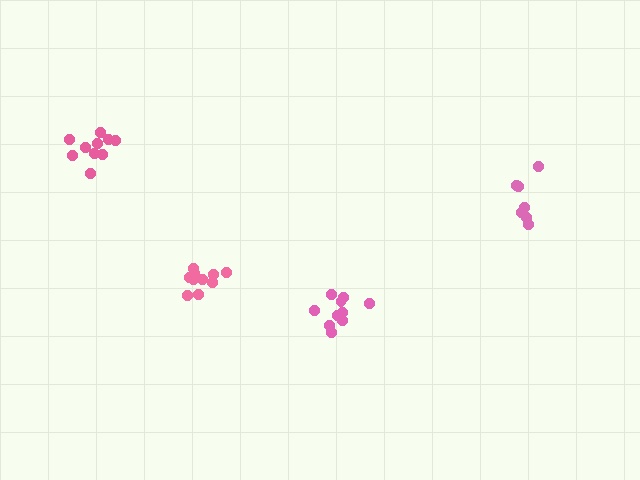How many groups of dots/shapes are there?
There are 4 groups.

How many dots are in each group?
Group 1: 10 dots, Group 2: 7 dots, Group 3: 10 dots, Group 4: 10 dots (37 total).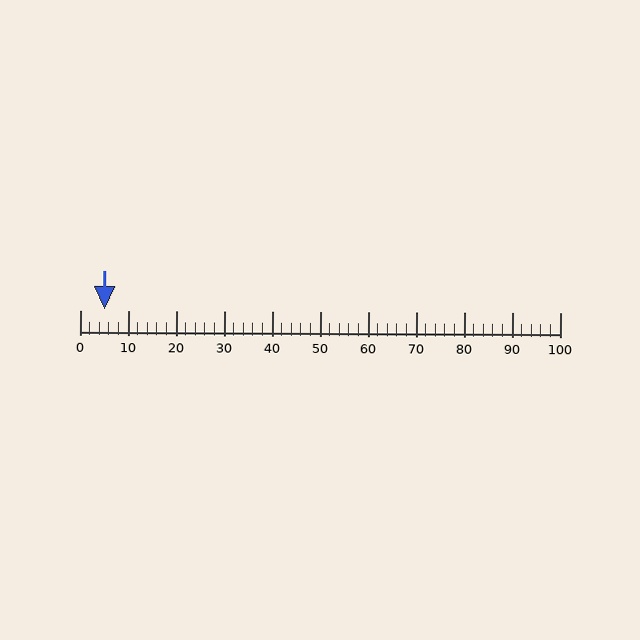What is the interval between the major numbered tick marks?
The major tick marks are spaced 10 units apart.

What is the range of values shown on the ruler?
The ruler shows values from 0 to 100.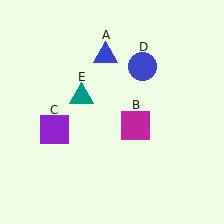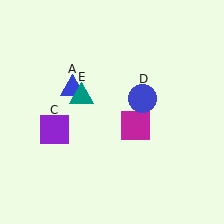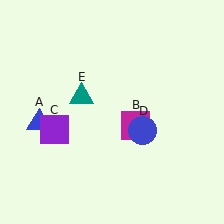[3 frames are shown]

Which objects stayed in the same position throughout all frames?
Magenta square (object B) and purple square (object C) and teal triangle (object E) remained stationary.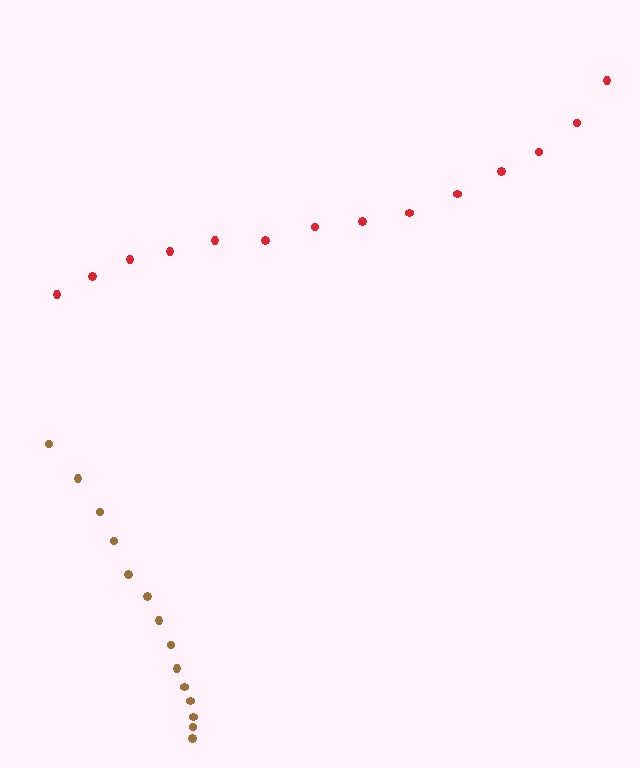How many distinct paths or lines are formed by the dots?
There are 2 distinct paths.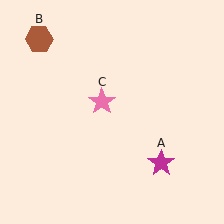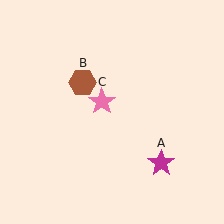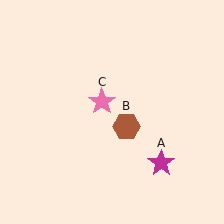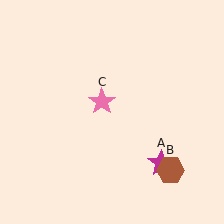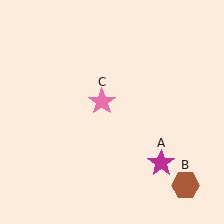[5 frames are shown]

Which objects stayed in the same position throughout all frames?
Magenta star (object A) and pink star (object C) remained stationary.